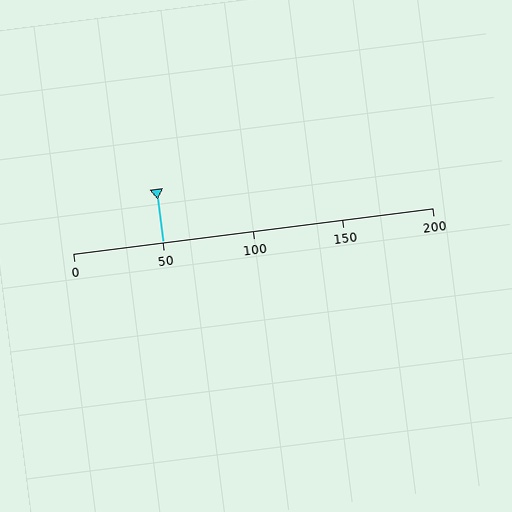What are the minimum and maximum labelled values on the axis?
The axis runs from 0 to 200.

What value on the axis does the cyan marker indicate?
The marker indicates approximately 50.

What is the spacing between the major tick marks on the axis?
The major ticks are spaced 50 apart.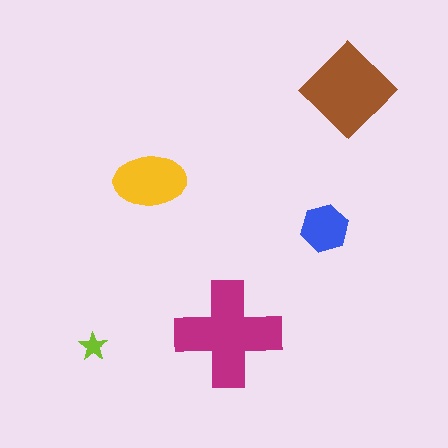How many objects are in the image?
There are 5 objects in the image.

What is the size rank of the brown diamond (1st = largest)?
2nd.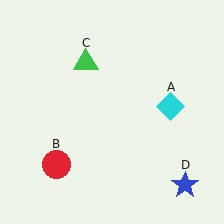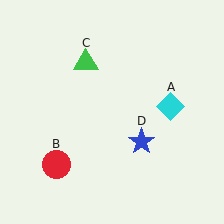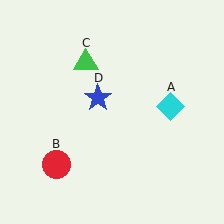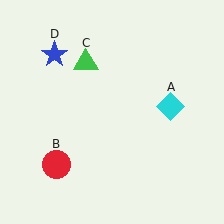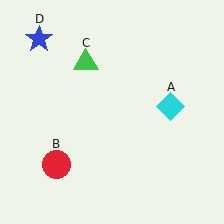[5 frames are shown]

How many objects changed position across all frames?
1 object changed position: blue star (object D).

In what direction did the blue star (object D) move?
The blue star (object D) moved up and to the left.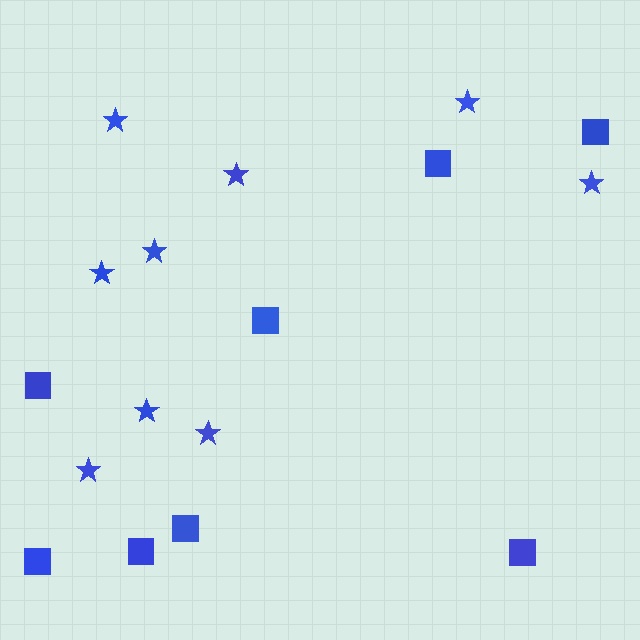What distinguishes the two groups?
There are 2 groups: one group of stars (9) and one group of squares (8).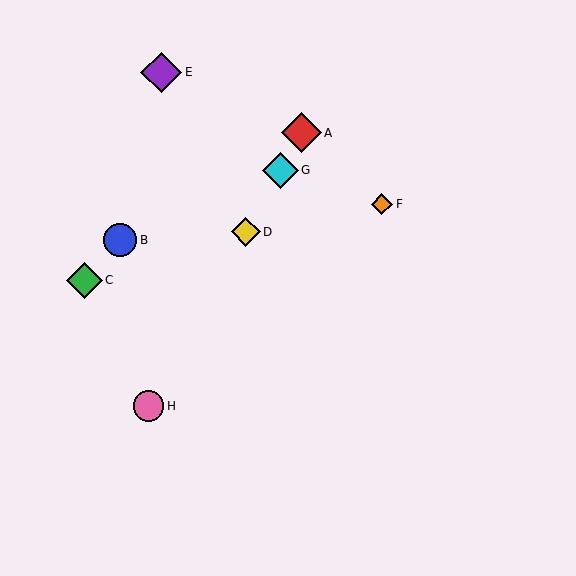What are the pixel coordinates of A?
Object A is at (301, 133).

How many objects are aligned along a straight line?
4 objects (A, D, G, H) are aligned along a straight line.